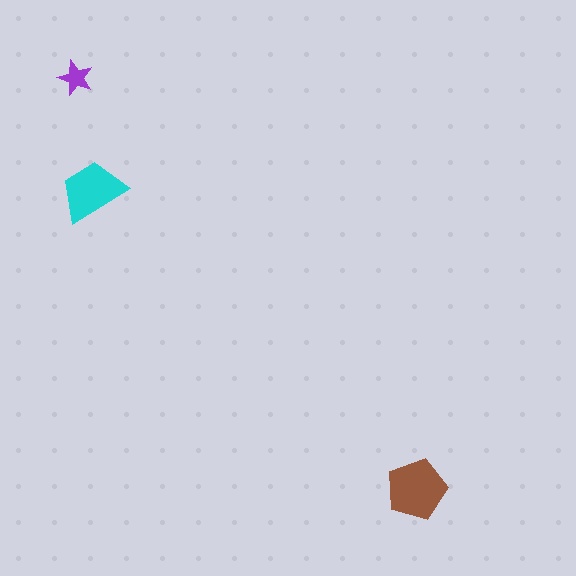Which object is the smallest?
The purple star.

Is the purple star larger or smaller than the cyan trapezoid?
Smaller.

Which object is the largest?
The brown pentagon.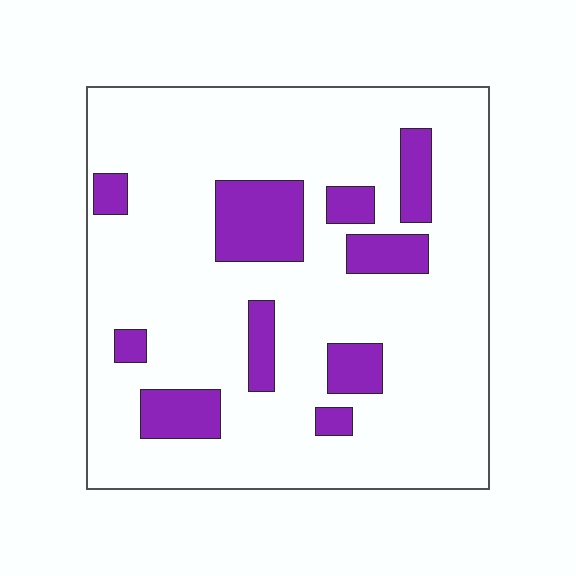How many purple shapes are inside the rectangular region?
10.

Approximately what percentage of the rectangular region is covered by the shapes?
Approximately 20%.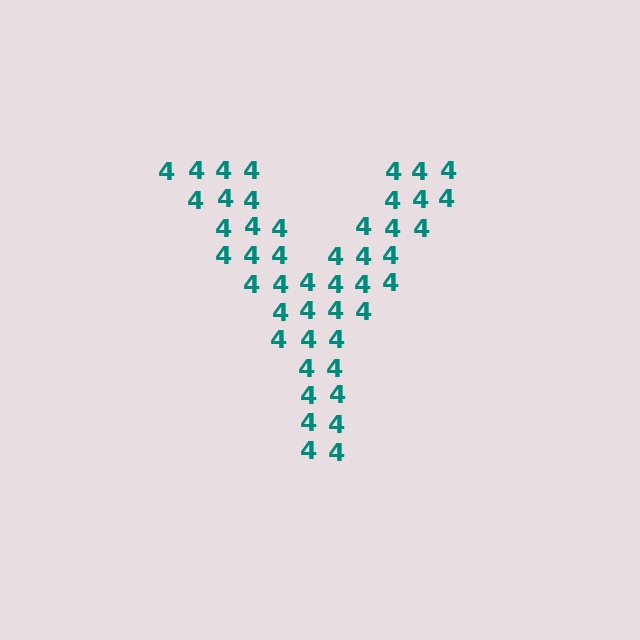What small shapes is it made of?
It is made of small digit 4's.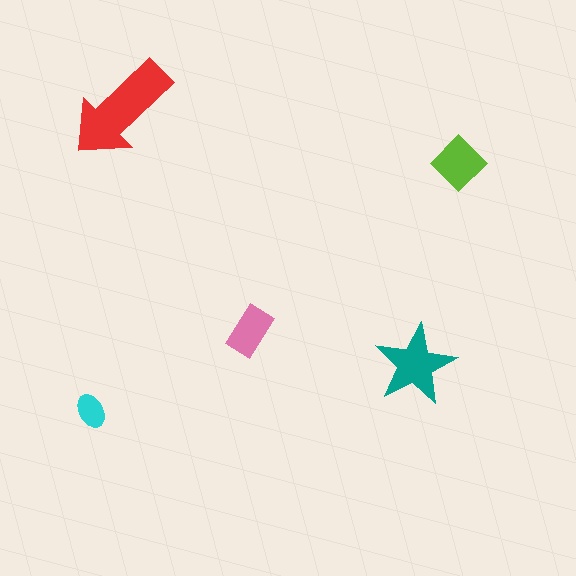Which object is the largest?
The red arrow.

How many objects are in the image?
There are 5 objects in the image.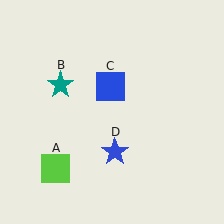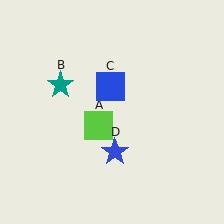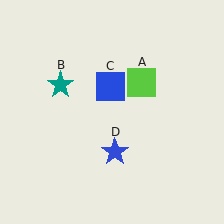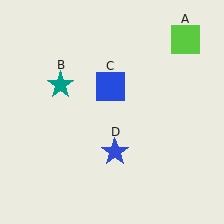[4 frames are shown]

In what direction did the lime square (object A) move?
The lime square (object A) moved up and to the right.